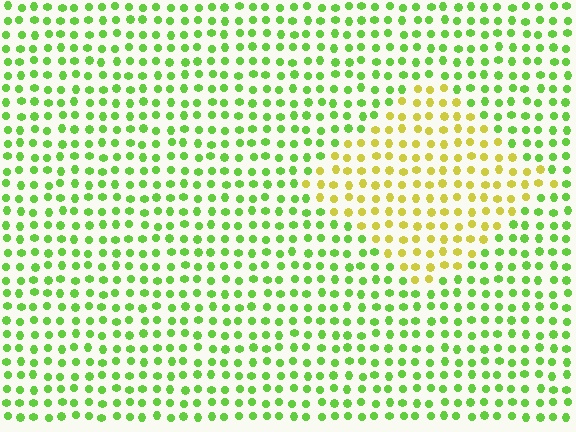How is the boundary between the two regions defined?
The boundary is defined purely by a slight shift in hue (about 45 degrees). Spacing, size, and orientation are identical on both sides.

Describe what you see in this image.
The image is filled with small lime elements in a uniform arrangement. A diamond-shaped region is visible where the elements are tinted to a slightly different hue, forming a subtle color boundary.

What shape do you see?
I see a diamond.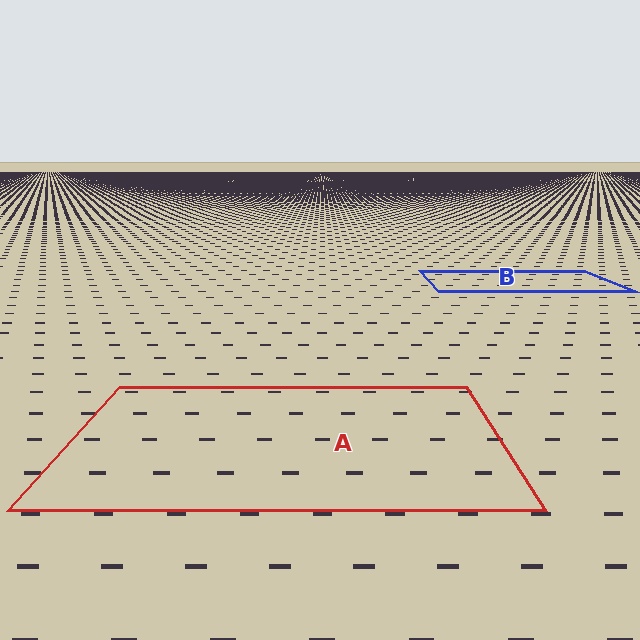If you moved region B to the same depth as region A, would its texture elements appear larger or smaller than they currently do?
They would appear larger. At a closer depth, the same texture elements are projected at a bigger on-screen size.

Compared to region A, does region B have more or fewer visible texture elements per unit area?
Region B has more texture elements per unit area — they are packed more densely because it is farther away.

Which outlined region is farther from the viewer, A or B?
Region B is farther from the viewer — the texture elements inside it appear smaller and more densely packed.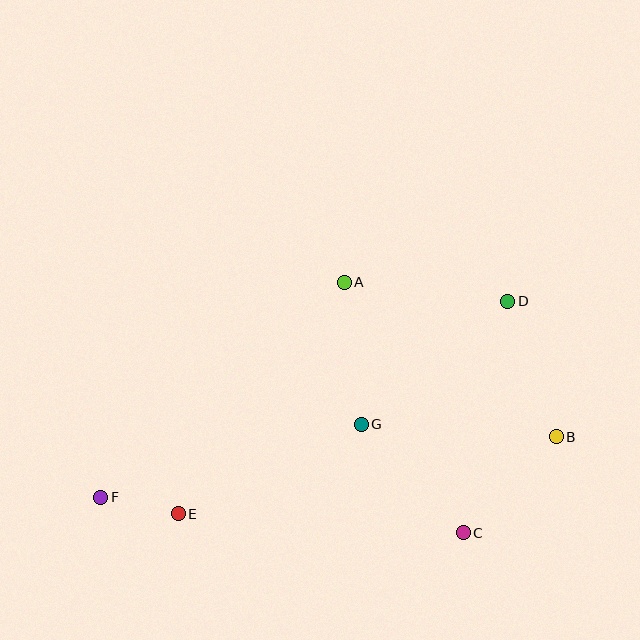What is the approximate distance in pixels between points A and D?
The distance between A and D is approximately 165 pixels.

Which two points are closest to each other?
Points E and F are closest to each other.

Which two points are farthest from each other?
Points B and F are farthest from each other.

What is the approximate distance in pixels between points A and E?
The distance between A and E is approximately 285 pixels.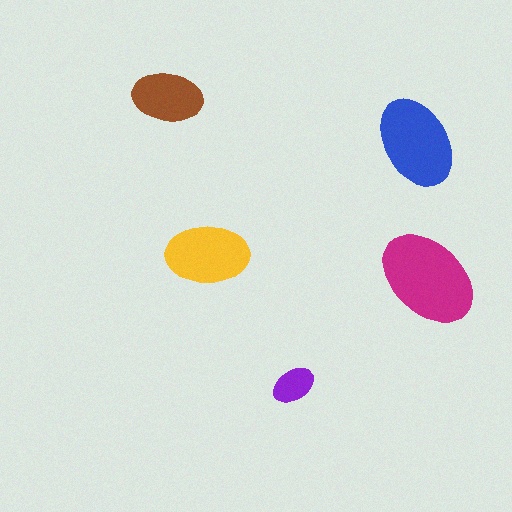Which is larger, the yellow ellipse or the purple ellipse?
The yellow one.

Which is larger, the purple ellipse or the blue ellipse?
The blue one.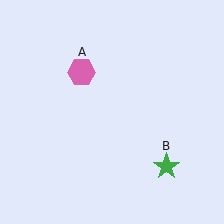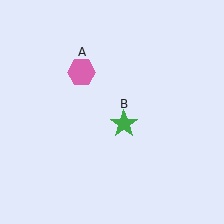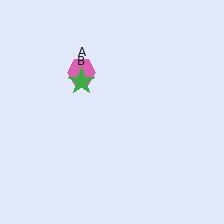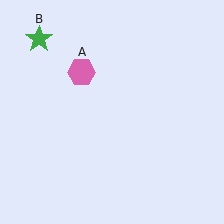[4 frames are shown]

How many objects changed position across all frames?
1 object changed position: green star (object B).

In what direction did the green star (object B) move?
The green star (object B) moved up and to the left.